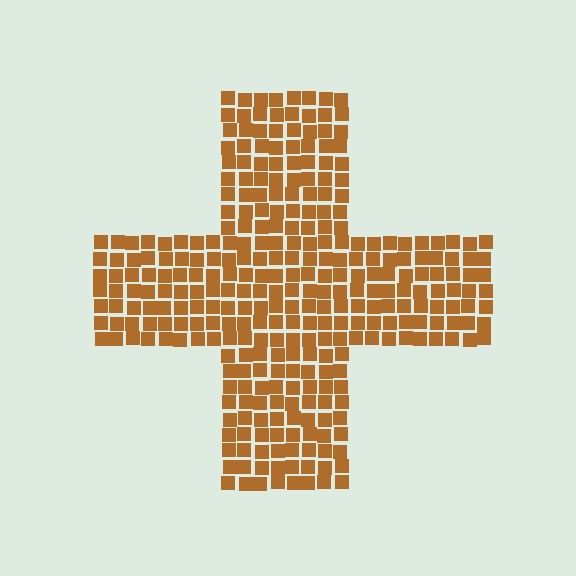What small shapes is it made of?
It is made of small squares.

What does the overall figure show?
The overall figure shows a cross.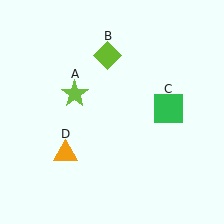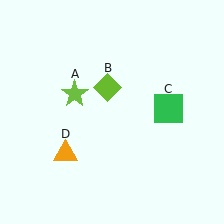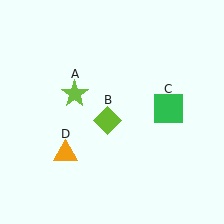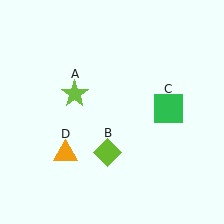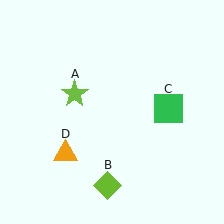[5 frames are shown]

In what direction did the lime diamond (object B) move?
The lime diamond (object B) moved down.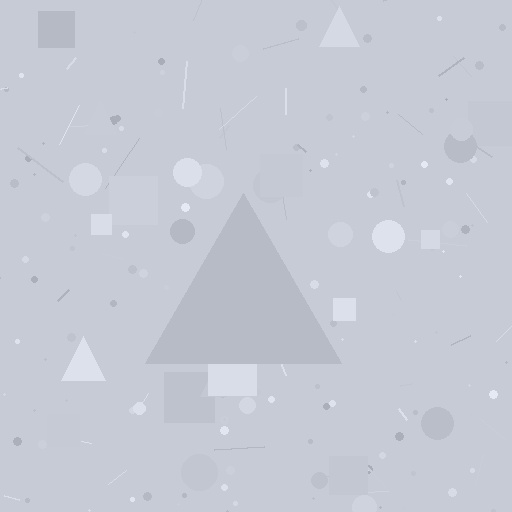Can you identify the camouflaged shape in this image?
The camouflaged shape is a triangle.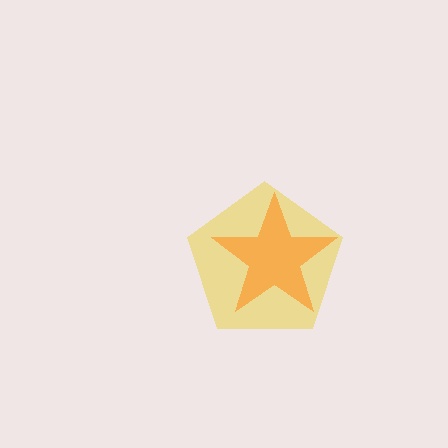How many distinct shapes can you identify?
There are 2 distinct shapes: a yellow pentagon, an orange star.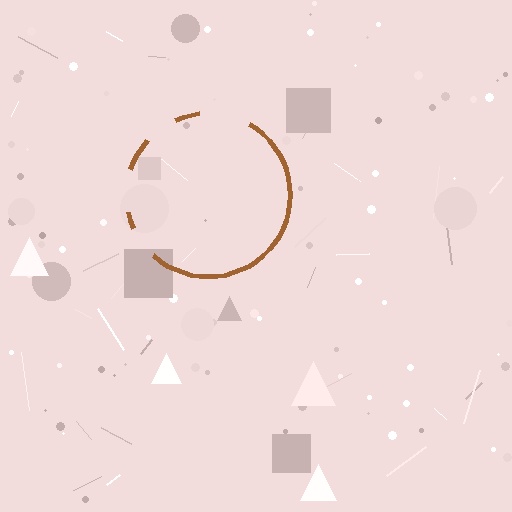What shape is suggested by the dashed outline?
The dashed outline suggests a circle.